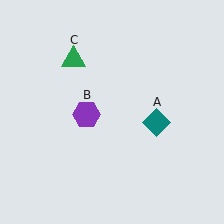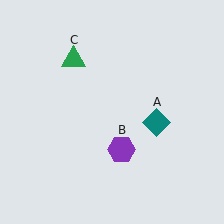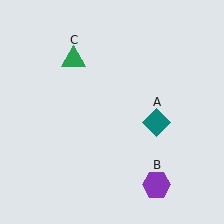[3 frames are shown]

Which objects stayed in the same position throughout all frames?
Teal diamond (object A) and green triangle (object C) remained stationary.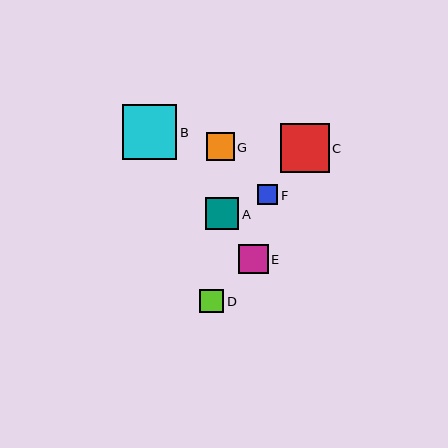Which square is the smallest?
Square F is the smallest with a size of approximately 20 pixels.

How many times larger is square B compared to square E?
Square B is approximately 1.9 times the size of square E.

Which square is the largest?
Square B is the largest with a size of approximately 55 pixels.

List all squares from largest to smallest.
From largest to smallest: B, C, A, E, G, D, F.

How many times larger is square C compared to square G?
Square C is approximately 1.8 times the size of square G.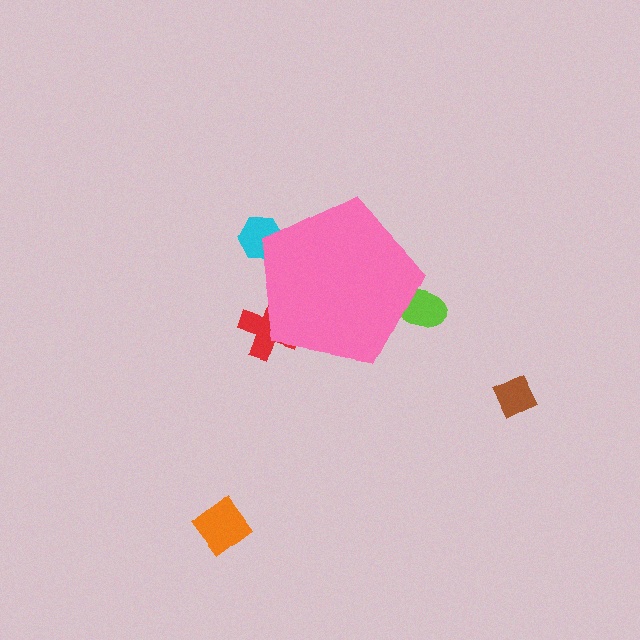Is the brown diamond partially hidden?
No, the brown diamond is fully visible.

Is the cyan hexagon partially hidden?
Yes, the cyan hexagon is partially hidden behind the pink pentagon.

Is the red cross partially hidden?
Yes, the red cross is partially hidden behind the pink pentagon.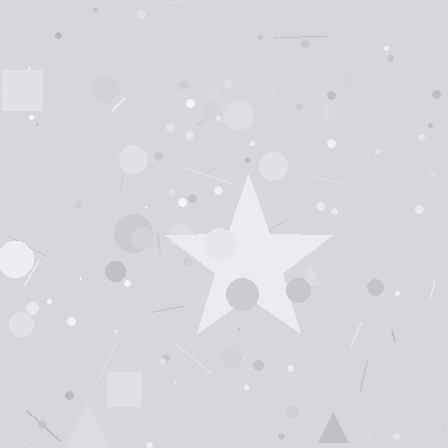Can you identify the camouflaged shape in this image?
The camouflaged shape is a star.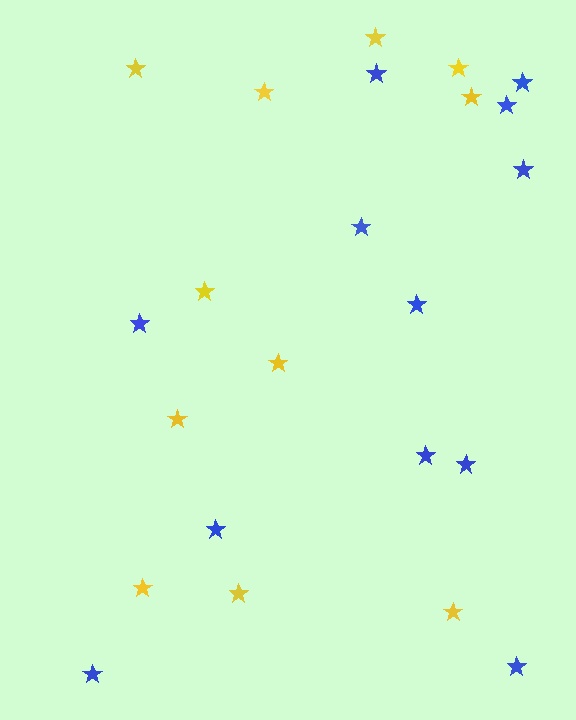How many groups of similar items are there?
There are 2 groups: one group of yellow stars (11) and one group of blue stars (12).